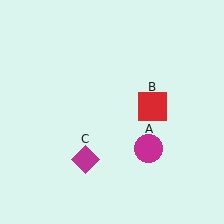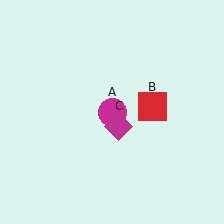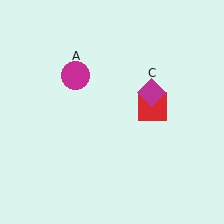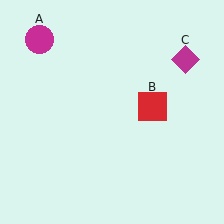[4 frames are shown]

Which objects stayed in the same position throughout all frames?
Red square (object B) remained stationary.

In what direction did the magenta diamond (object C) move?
The magenta diamond (object C) moved up and to the right.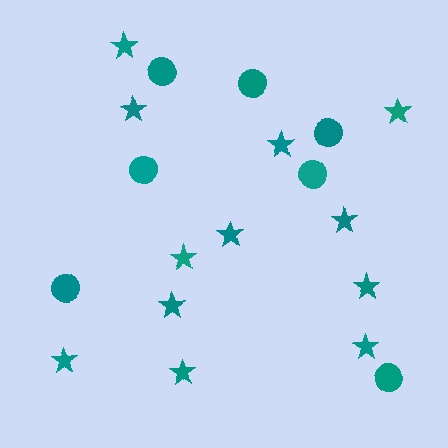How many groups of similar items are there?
There are 2 groups: one group of circles (7) and one group of stars (12).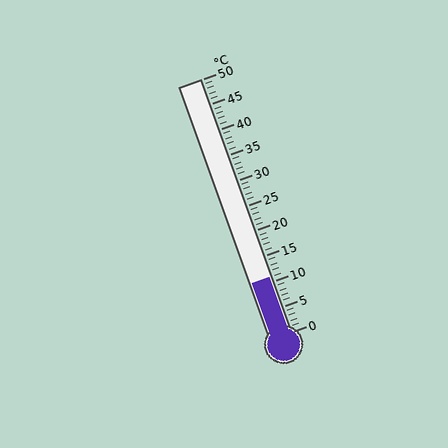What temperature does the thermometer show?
The thermometer shows approximately 11°C.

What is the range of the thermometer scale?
The thermometer scale ranges from 0°C to 50°C.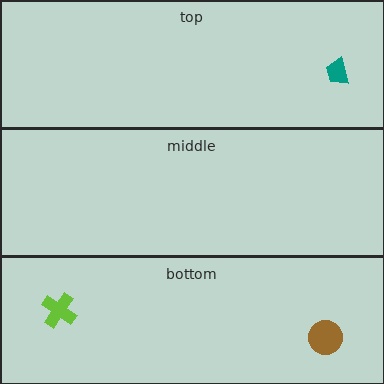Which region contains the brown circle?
The bottom region.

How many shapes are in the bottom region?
2.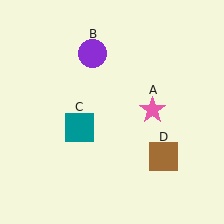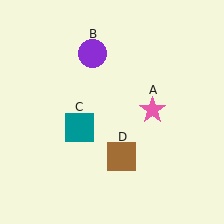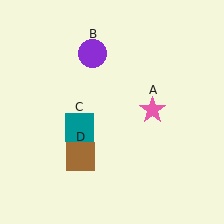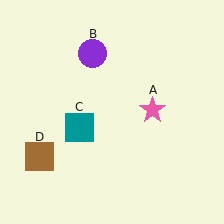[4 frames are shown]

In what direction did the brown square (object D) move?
The brown square (object D) moved left.